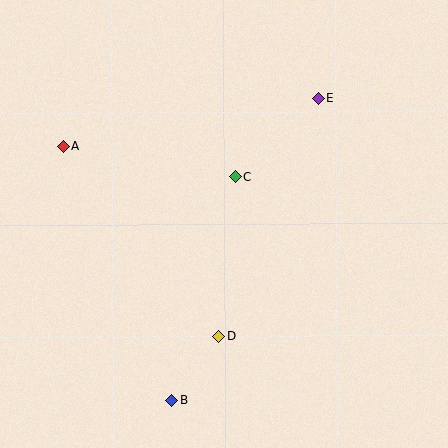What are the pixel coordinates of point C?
Point C is at (235, 176).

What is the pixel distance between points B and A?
The distance between B and A is 277 pixels.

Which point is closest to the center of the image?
Point C at (235, 176) is closest to the center.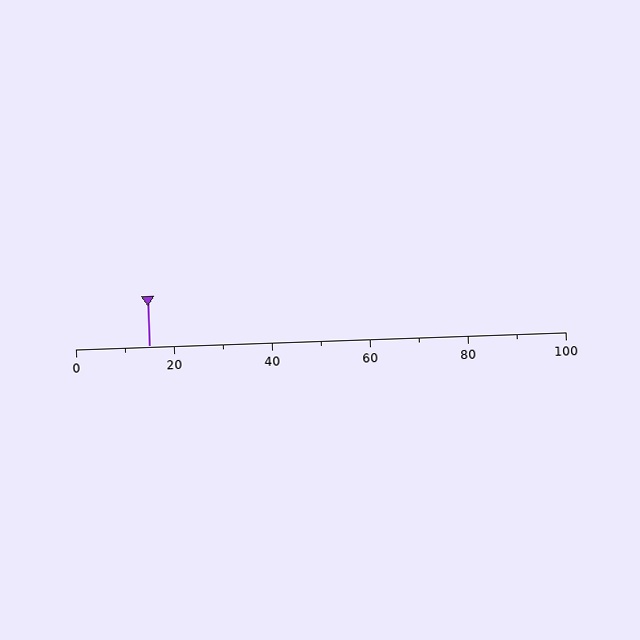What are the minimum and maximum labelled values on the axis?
The axis runs from 0 to 100.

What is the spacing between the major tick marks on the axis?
The major ticks are spaced 20 apart.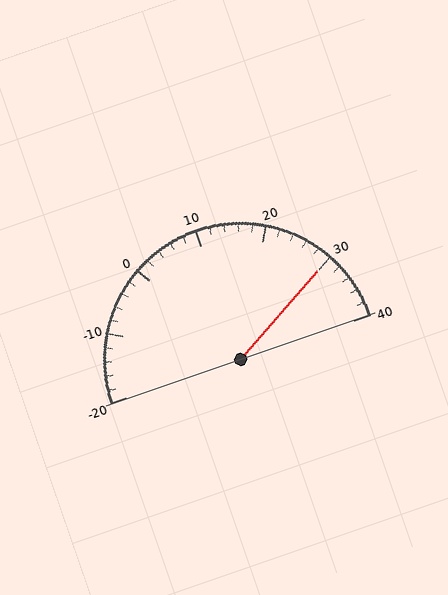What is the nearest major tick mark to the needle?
The nearest major tick mark is 30.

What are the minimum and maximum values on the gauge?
The gauge ranges from -20 to 40.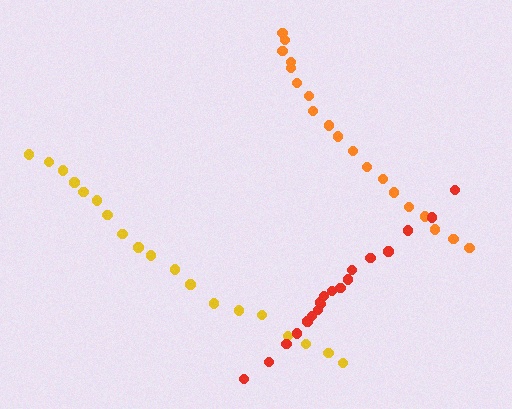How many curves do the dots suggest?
There are 3 distinct paths.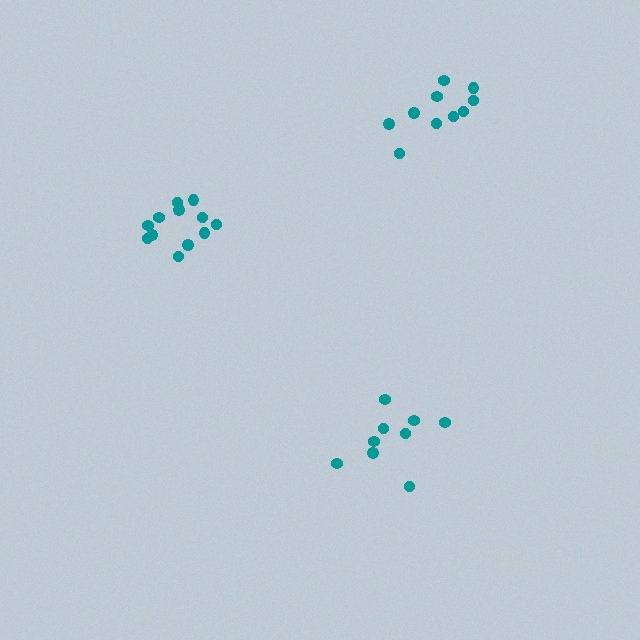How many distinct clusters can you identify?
There are 3 distinct clusters.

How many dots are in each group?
Group 1: 9 dots, Group 2: 12 dots, Group 3: 10 dots (31 total).